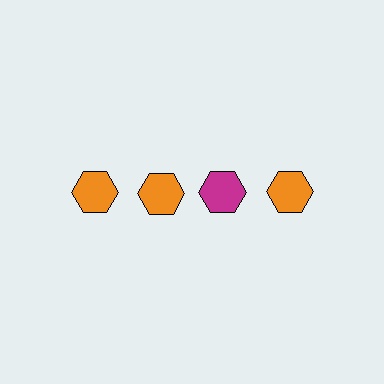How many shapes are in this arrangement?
There are 4 shapes arranged in a grid pattern.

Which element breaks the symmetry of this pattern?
The magenta hexagon in the top row, center column breaks the symmetry. All other shapes are orange hexagons.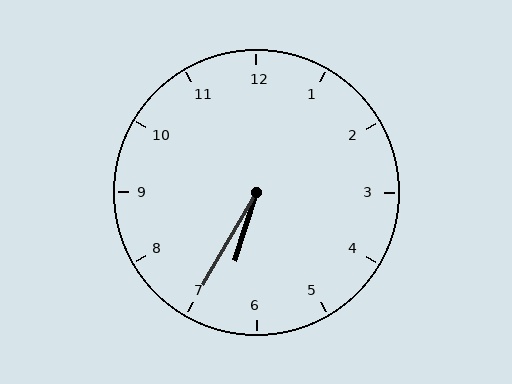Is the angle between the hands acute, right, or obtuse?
It is acute.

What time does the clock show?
6:35.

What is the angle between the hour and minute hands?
Approximately 12 degrees.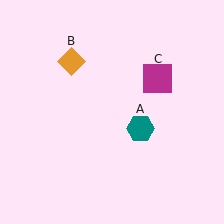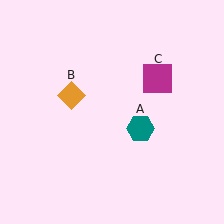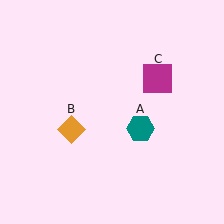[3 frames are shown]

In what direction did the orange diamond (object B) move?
The orange diamond (object B) moved down.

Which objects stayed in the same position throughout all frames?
Teal hexagon (object A) and magenta square (object C) remained stationary.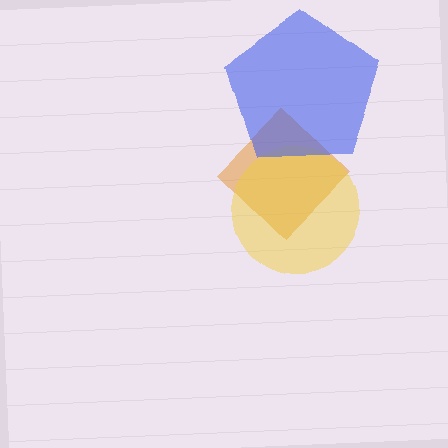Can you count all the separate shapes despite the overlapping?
Yes, there are 3 separate shapes.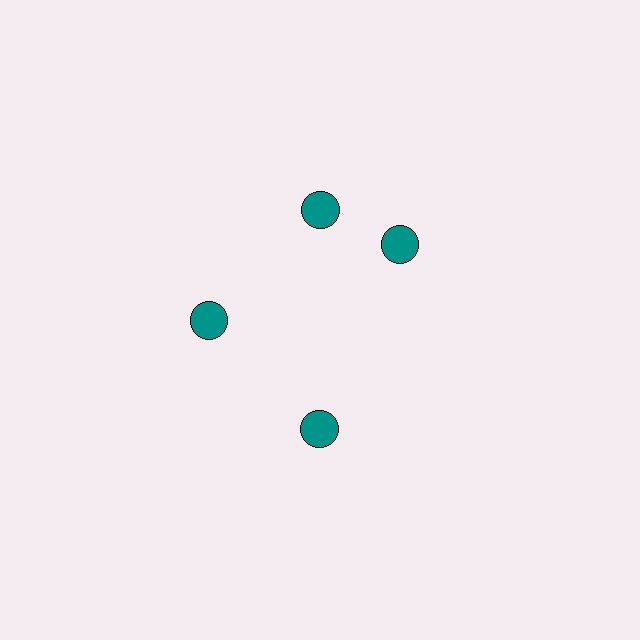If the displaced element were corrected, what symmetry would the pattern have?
It would have 4-fold rotational symmetry — the pattern would map onto itself every 90 degrees.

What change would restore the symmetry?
The symmetry would be restored by rotating it back into even spacing with its neighbors so that all 4 circles sit at equal angles and equal distance from the center.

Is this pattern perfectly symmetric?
No. The 4 teal circles are arranged in a ring, but one element near the 3 o'clock position is rotated out of alignment along the ring, breaking the 4-fold rotational symmetry.